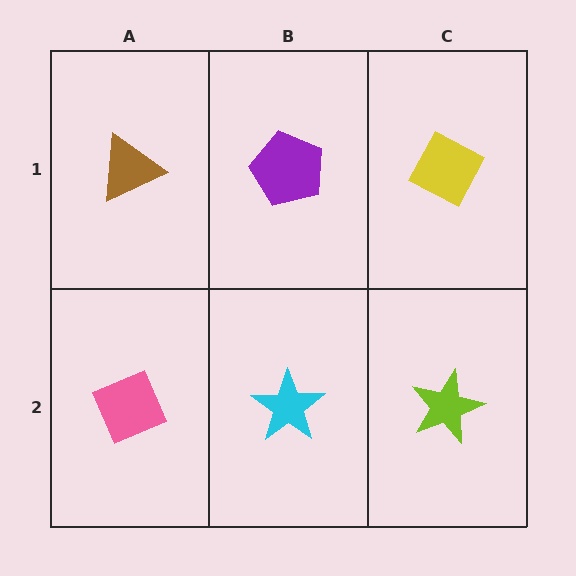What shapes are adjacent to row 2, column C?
A yellow diamond (row 1, column C), a cyan star (row 2, column B).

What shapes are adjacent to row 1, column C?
A lime star (row 2, column C), a purple pentagon (row 1, column B).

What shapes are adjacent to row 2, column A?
A brown triangle (row 1, column A), a cyan star (row 2, column B).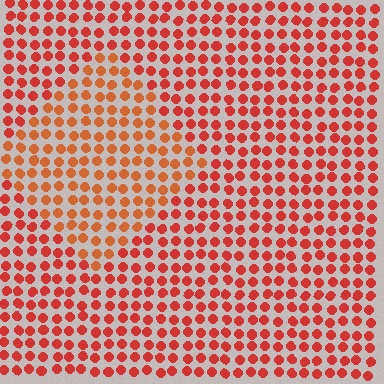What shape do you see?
I see a diamond.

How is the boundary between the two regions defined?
The boundary is defined purely by a slight shift in hue (about 19 degrees). Spacing, size, and orientation are identical on both sides.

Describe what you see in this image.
The image is filled with small red elements in a uniform arrangement. A diamond-shaped region is visible where the elements are tinted to a slightly different hue, forming a subtle color boundary.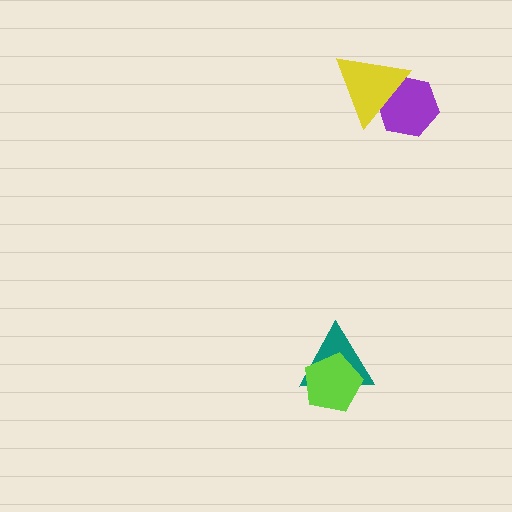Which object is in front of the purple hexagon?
The yellow triangle is in front of the purple hexagon.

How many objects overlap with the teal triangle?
1 object overlaps with the teal triangle.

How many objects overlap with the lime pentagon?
1 object overlaps with the lime pentagon.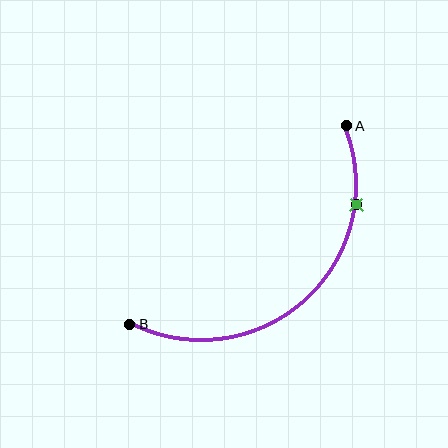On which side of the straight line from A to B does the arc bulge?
The arc bulges below and to the right of the straight line connecting A and B.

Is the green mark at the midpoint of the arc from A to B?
No. The green mark lies on the arc but is closer to endpoint A. The arc midpoint would be at the point on the curve equidistant along the arc from both A and B.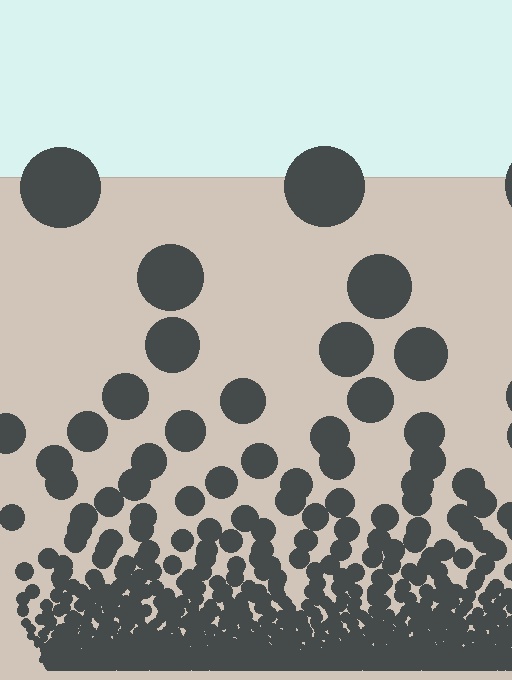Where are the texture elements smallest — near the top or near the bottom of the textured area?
Near the bottom.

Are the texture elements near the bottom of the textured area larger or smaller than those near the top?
Smaller. The gradient is inverted — elements near the bottom are smaller and denser.